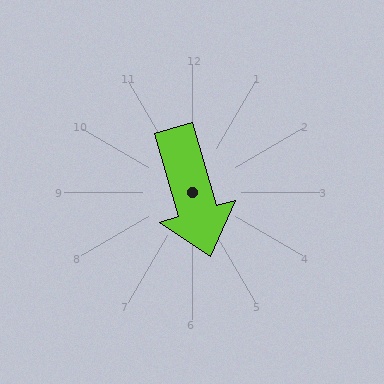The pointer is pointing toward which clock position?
Roughly 5 o'clock.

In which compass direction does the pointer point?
South.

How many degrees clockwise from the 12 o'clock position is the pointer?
Approximately 164 degrees.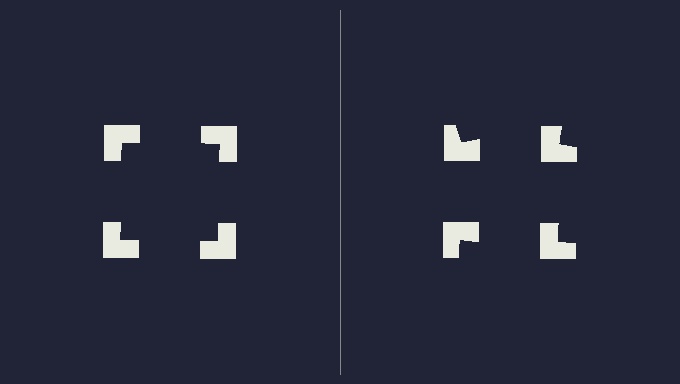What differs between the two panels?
The notched squares are positioned identically on both sides; only the wedge orientations differ. On the left they align to a square; on the right they are misaligned.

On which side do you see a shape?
An illusory square appears on the left side. On the right side the wedge cuts are rotated, so no coherent shape forms.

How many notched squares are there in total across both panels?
8 — 4 on each side.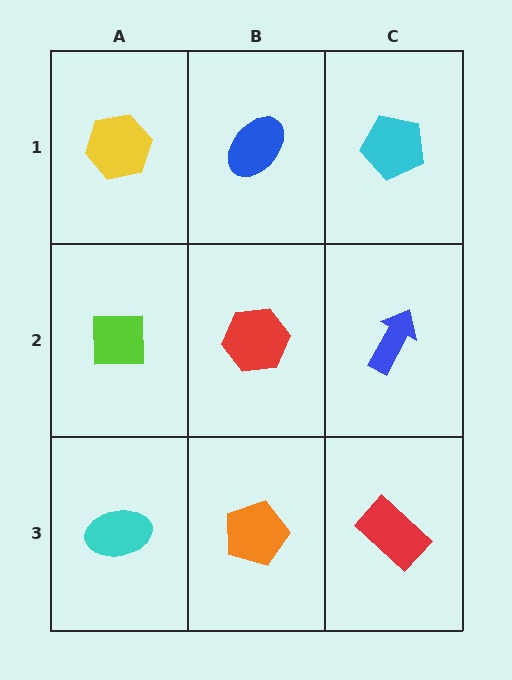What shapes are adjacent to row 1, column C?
A blue arrow (row 2, column C), a blue ellipse (row 1, column B).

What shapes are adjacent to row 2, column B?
A blue ellipse (row 1, column B), an orange pentagon (row 3, column B), a lime square (row 2, column A), a blue arrow (row 2, column C).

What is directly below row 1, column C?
A blue arrow.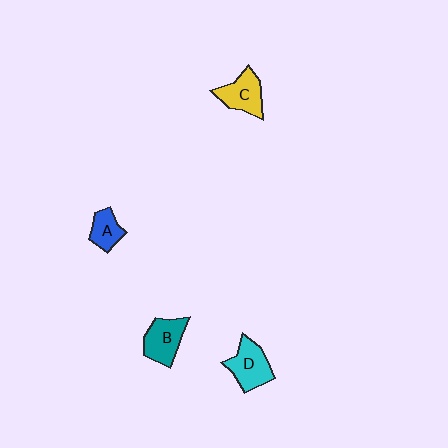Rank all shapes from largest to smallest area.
From largest to smallest: D (cyan), B (teal), C (yellow), A (blue).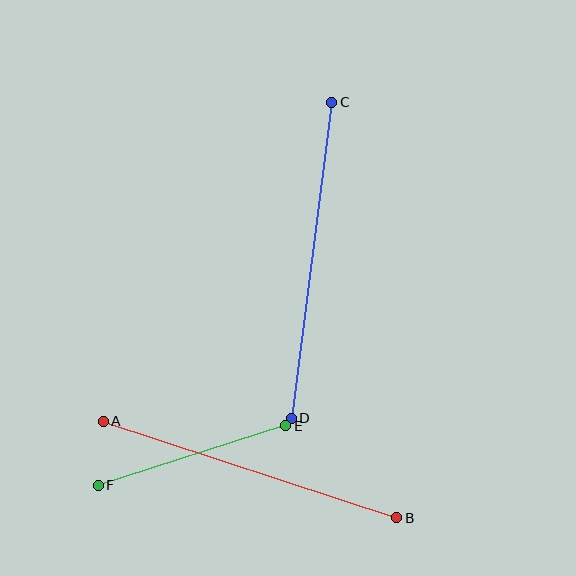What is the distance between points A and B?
The distance is approximately 309 pixels.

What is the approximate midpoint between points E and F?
The midpoint is at approximately (192, 456) pixels.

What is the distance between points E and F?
The distance is approximately 197 pixels.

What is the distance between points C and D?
The distance is approximately 318 pixels.